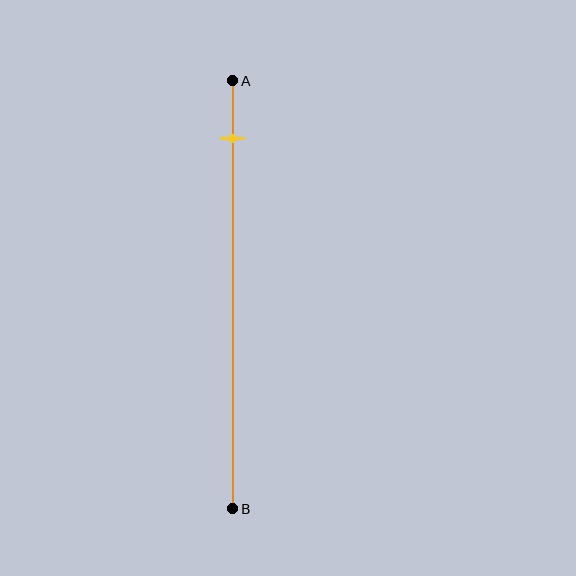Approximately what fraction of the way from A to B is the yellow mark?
The yellow mark is approximately 15% of the way from A to B.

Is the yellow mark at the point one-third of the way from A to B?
No, the mark is at about 15% from A, not at the 33% one-third point.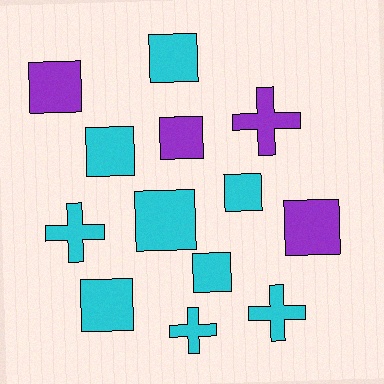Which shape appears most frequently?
Square, with 9 objects.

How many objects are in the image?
There are 13 objects.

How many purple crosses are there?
There is 1 purple cross.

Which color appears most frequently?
Cyan, with 9 objects.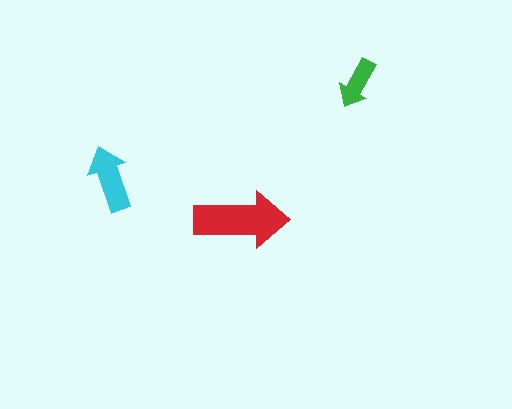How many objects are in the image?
There are 3 objects in the image.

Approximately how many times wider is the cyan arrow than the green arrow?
About 1.5 times wider.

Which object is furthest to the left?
The cyan arrow is leftmost.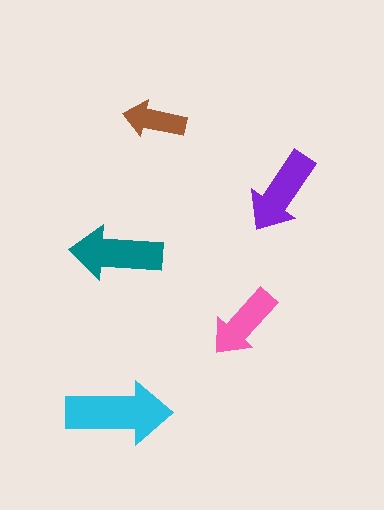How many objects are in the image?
There are 5 objects in the image.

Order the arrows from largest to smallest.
the cyan one, the teal one, the purple one, the pink one, the brown one.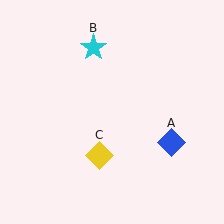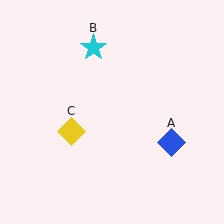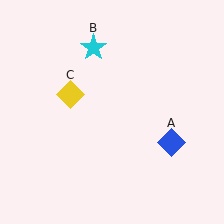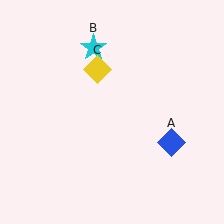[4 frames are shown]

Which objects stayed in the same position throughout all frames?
Blue diamond (object A) and cyan star (object B) remained stationary.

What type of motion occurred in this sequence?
The yellow diamond (object C) rotated clockwise around the center of the scene.